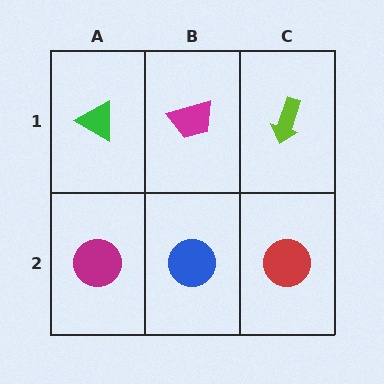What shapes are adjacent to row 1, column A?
A magenta circle (row 2, column A), a magenta trapezoid (row 1, column B).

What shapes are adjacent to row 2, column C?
A lime arrow (row 1, column C), a blue circle (row 2, column B).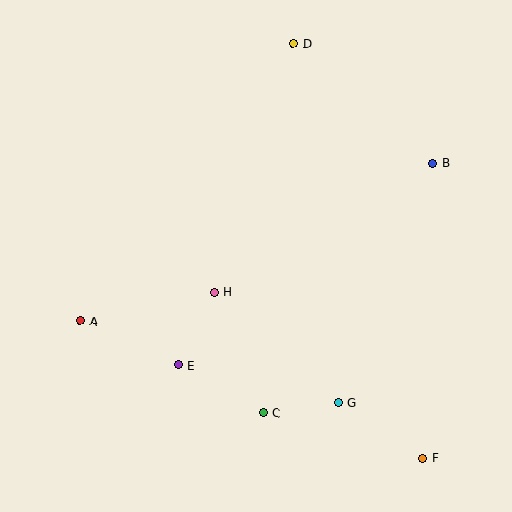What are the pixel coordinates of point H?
Point H is at (214, 292).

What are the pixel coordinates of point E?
Point E is at (178, 365).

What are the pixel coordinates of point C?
Point C is at (263, 413).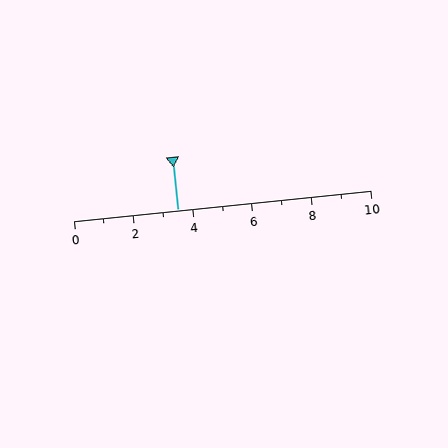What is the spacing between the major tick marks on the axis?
The major ticks are spaced 2 apart.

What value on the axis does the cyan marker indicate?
The marker indicates approximately 3.5.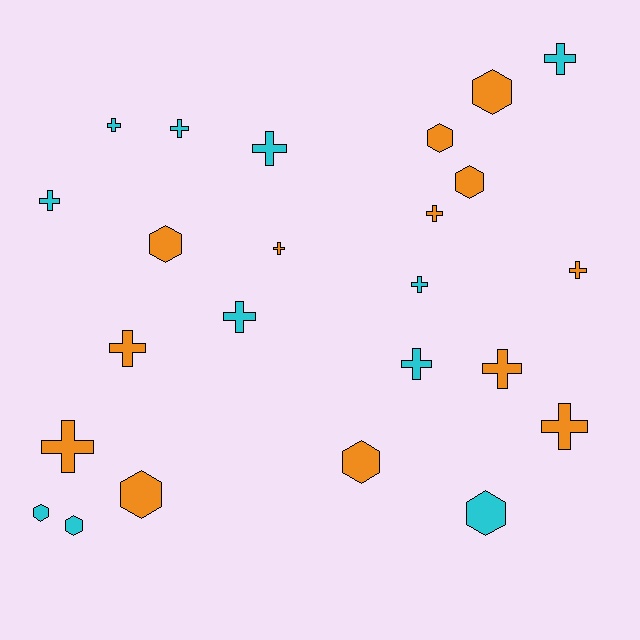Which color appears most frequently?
Orange, with 13 objects.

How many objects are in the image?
There are 24 objects.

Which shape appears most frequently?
Cross, with 15 objects.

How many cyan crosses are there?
There are 8 cyan crosses.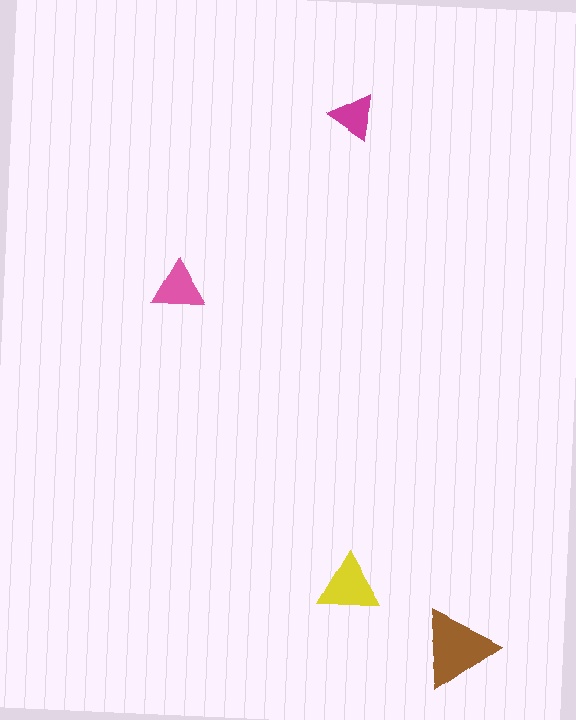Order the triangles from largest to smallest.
the brown one, the yellow one, the pink one, the magenta one.